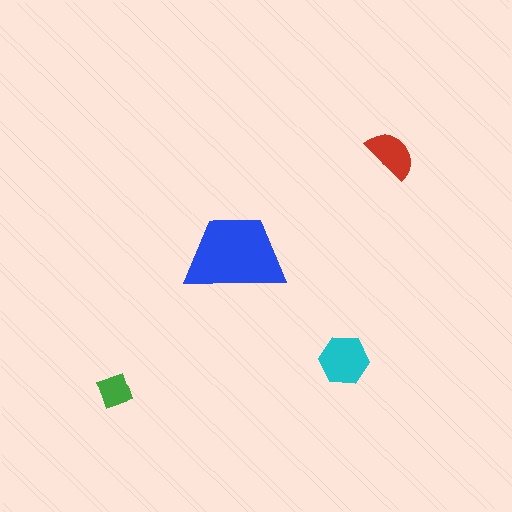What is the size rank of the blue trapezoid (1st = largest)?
1st.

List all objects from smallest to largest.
The green square, the red semicircle, the cyan hexagon, the blue trapezoid.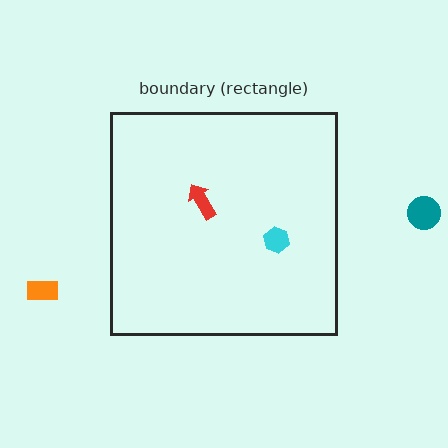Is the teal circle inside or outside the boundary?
Outside.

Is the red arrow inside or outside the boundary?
Inside.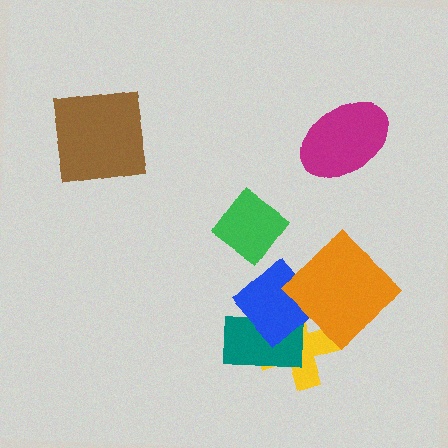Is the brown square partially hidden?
No, no other shape covers it.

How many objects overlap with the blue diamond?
3 objects overlap with the blue diamond.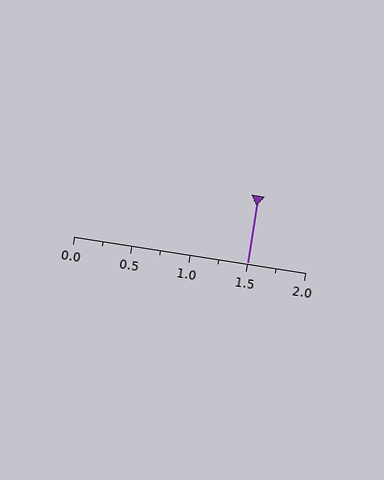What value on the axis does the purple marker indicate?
The marker indicates approximately 1.5.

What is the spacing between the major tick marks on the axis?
The major ticks are spaced 0.5 apart.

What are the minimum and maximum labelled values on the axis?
The axis runs from 0.0 to 2.0.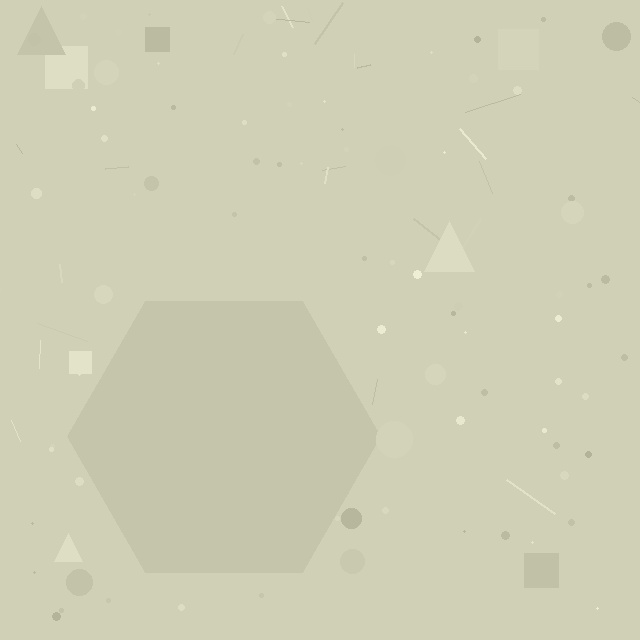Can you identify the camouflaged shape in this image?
The camouflaged shape is a hexagon.